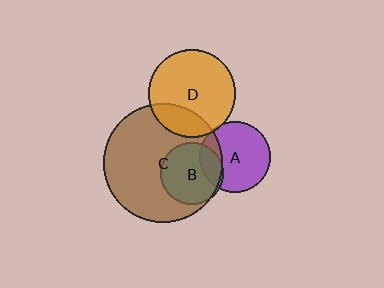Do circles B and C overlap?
Yes.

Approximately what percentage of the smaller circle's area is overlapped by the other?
Approximately 100%.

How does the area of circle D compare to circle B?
Approximately 2.0 times.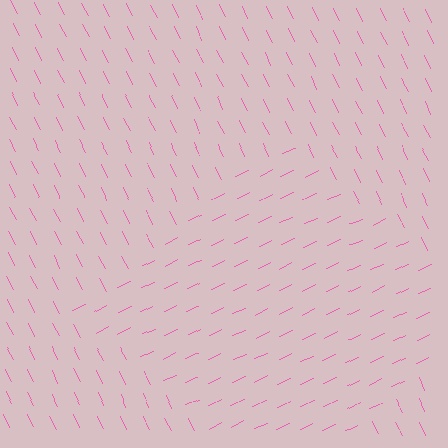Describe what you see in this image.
The image is filled with small pink line segments. A diamond region in the image has lines oriented differently from the surrounding lines, creating a visible texture boundary.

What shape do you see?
I see a diamond.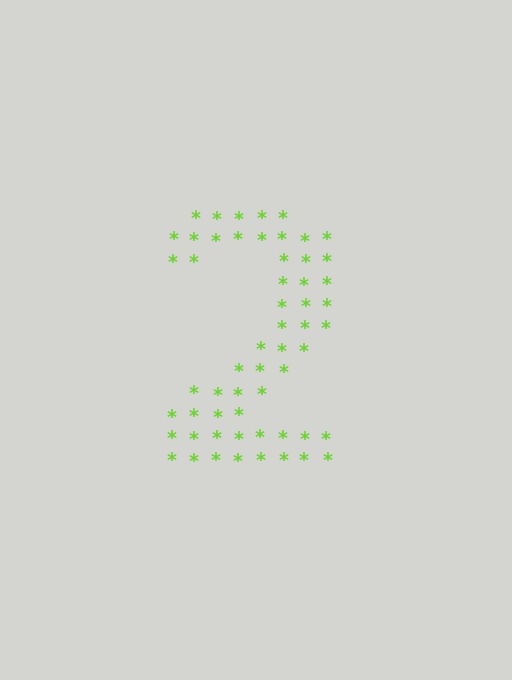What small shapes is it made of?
It is made of small asterisks.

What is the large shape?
The large shape is the digit 2.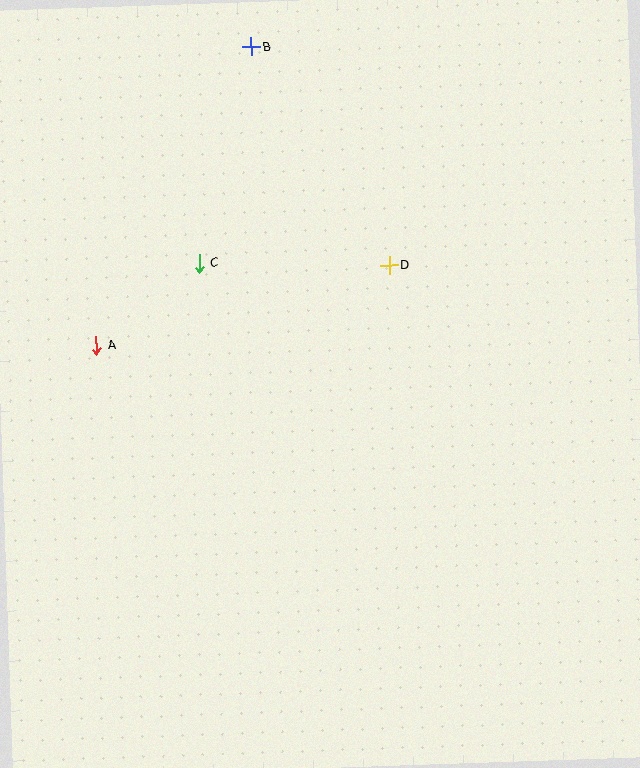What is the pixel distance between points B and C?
The distance between B and C is 222 pixels.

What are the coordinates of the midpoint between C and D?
The midpoint between C and D is at (294, 264).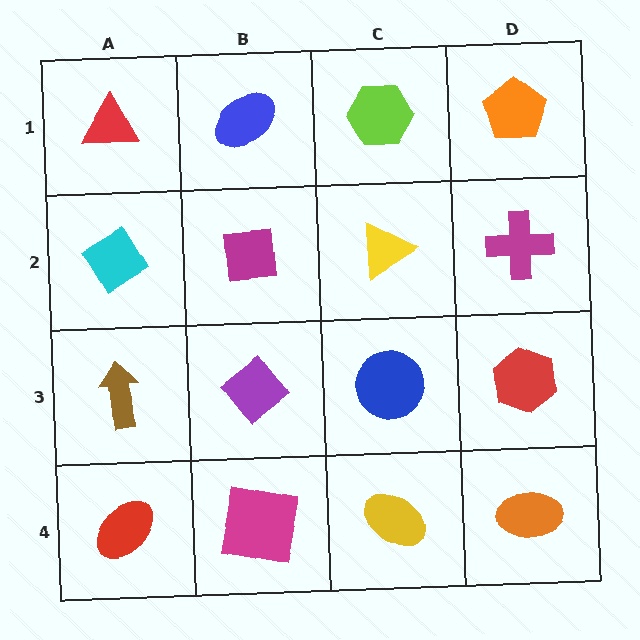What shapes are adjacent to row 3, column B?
A magenta square (row 2, column B), a magenta square (row 4, column B), a brown arrow (row 3, column A), a blue circle (row 3, column C).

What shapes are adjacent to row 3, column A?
A cyan diamond (row 2, column A), a red ellipse (row 4, column A), a purple diamond (row 3, column B).